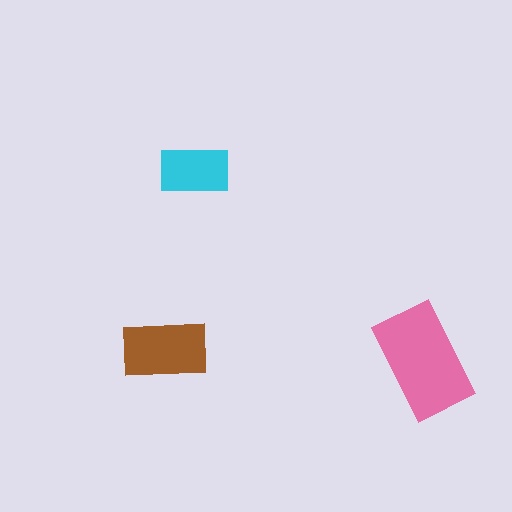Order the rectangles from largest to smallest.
the pink one, the brown one, the cyan one.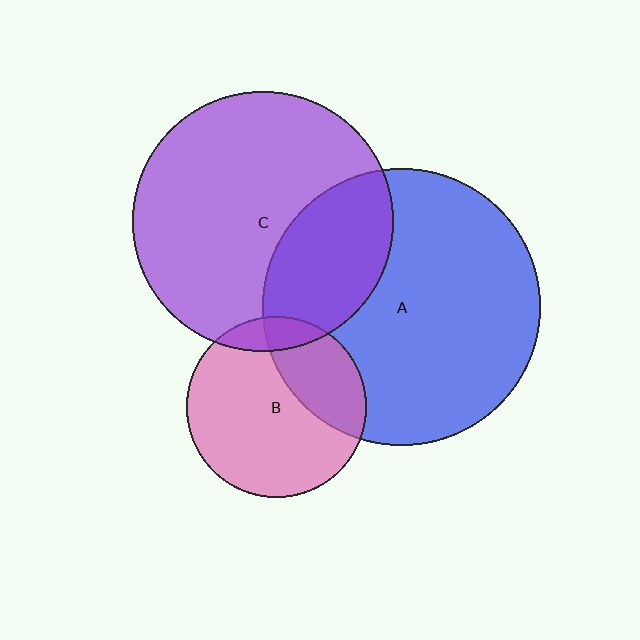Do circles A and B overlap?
Yes.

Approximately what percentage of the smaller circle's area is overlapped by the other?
Approximately 30%.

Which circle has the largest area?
Circle A (blue).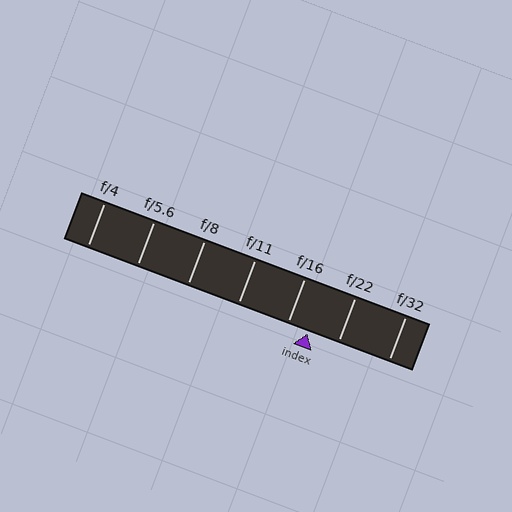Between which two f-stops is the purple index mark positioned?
The index mark is between f/16 and f/22.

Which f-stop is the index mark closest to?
The index mark is closest to f/16.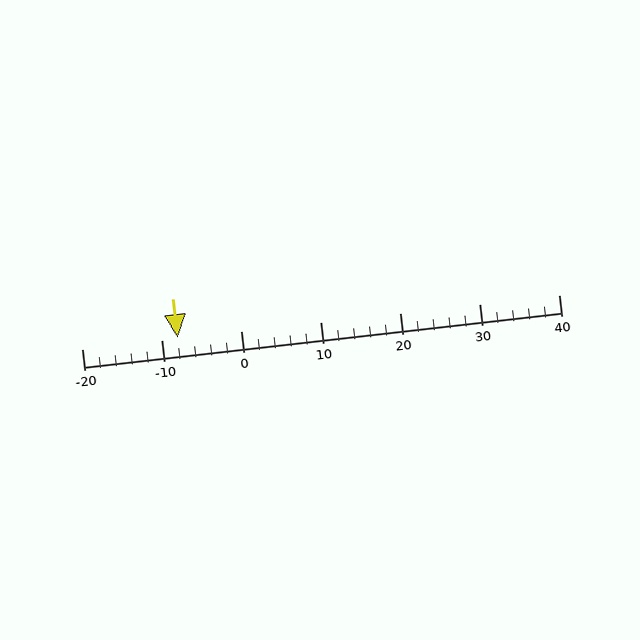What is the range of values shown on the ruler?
The ruler shows values from -20 to 40.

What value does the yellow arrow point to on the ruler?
The yellow arrow points to approximately -8.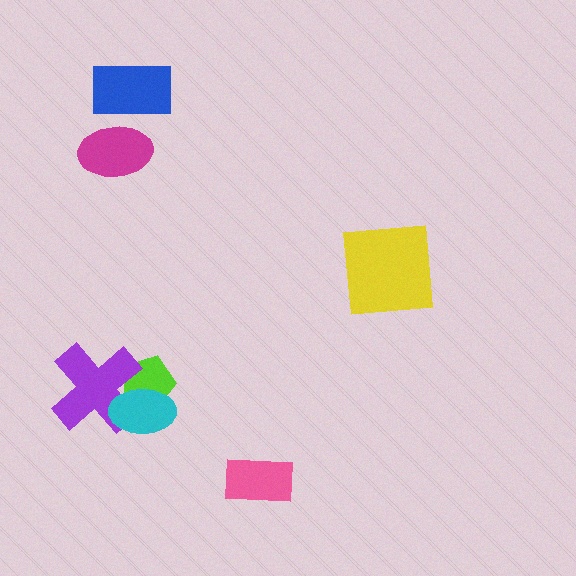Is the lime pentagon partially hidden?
Yes, it is partially covered by another shape.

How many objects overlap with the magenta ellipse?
1 object overlaps with the magenta ellipse.